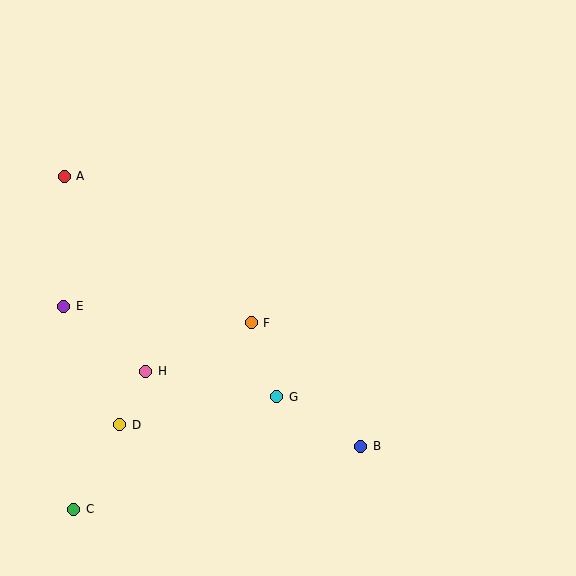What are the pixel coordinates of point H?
Point H is at (146, 371).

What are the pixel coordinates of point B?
Point B is at (361, 446).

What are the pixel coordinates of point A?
Point A is at (64, 176).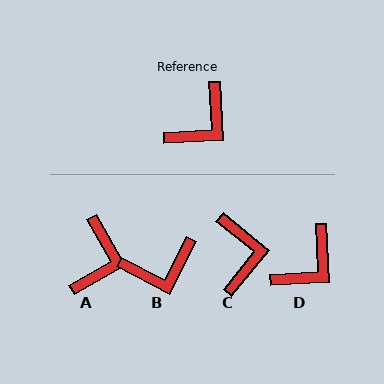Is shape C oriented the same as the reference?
No, it is off by about 48 degrees.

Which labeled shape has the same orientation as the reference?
D.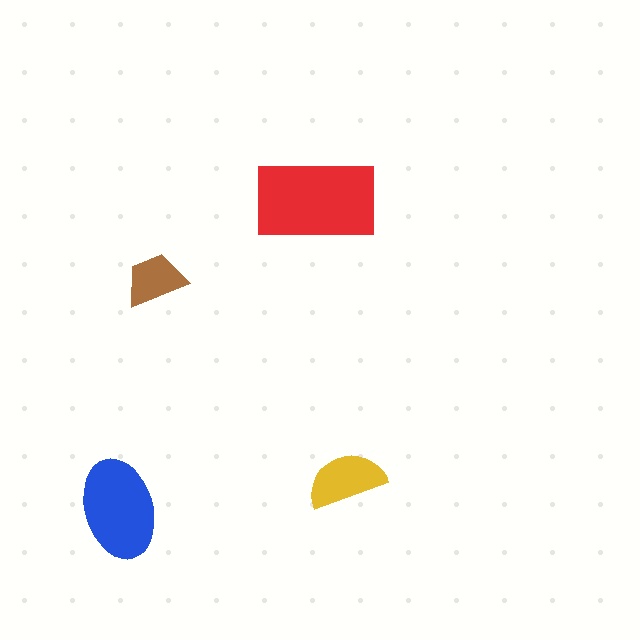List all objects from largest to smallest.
The red rectangle, the blue ellipse, the yellow semicircle, the brown trapezoid.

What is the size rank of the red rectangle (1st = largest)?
1st.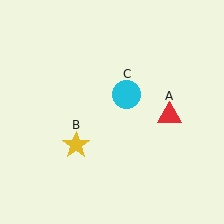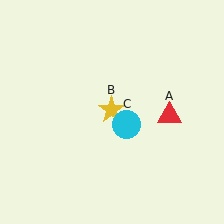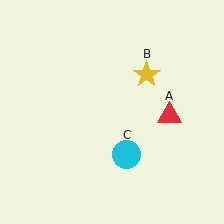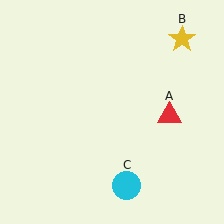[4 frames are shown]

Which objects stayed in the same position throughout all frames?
Red triangle (object A) remained stationary.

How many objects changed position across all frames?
2 objects changed position: yellow star (object B), cyan circle (object C).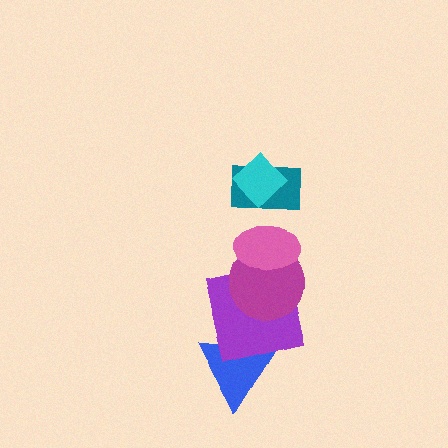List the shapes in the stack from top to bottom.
From top to bottom: the cyan diamond, the teal rectangle, the pink ellipse, the magenta circle, the purple square, the blue triangle.